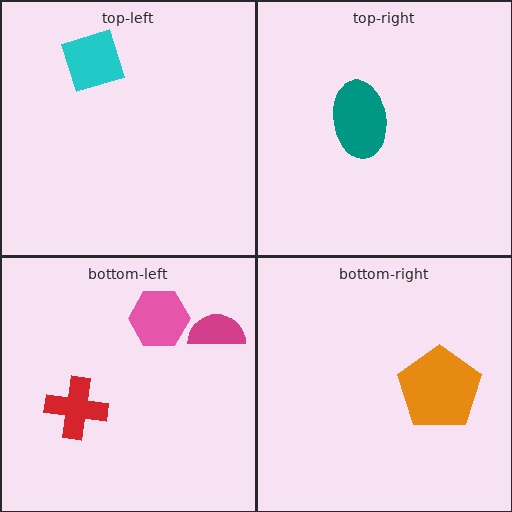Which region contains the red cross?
The bottom-left region.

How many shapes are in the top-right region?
1.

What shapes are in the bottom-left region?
The pink hexagon, the red cross, the magenta semicircle.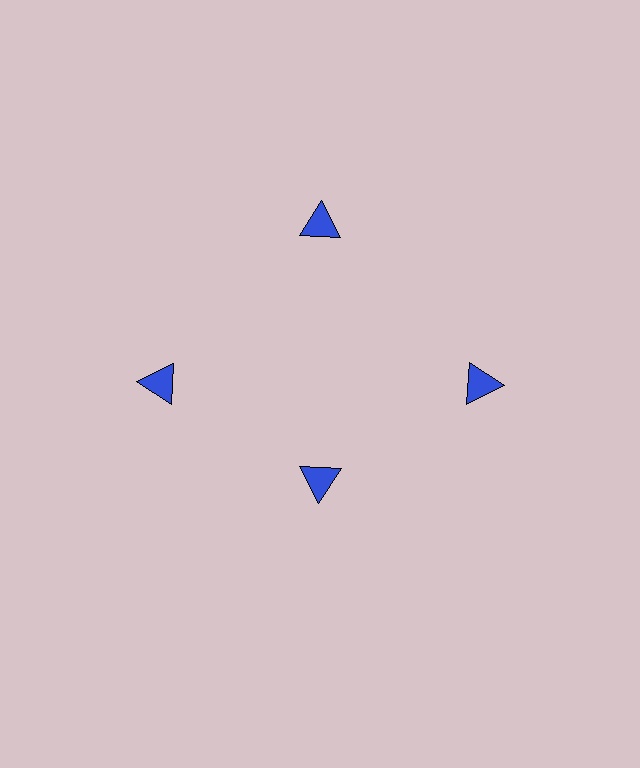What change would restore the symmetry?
The symmetry would be restored by moving it outward, back onto the ring so that all 4 triangles sit at equal angles and equal distance from the center.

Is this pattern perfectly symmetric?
No. The 4 blue triangles are arranged in a ring, but one element near the 6 o'clock position is pulled inward toward the center, breaking the 4-fold rotational symmetry.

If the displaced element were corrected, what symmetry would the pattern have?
It would have 4-fold rotational symmetry — the pattern would map onto itself every 90 degrees.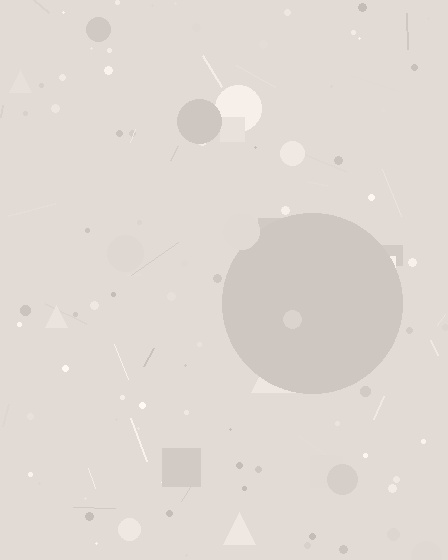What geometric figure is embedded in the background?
A circle is embedded in the background.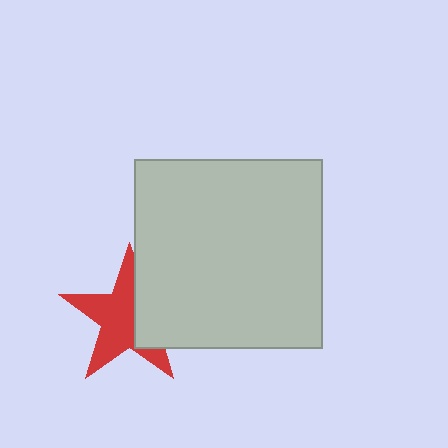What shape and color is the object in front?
The object in front is a light gray square.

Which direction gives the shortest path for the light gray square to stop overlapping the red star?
Moving right gives the shortest separation.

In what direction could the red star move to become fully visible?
The red star could move left. That would shift it out from behind the light gray square entirely.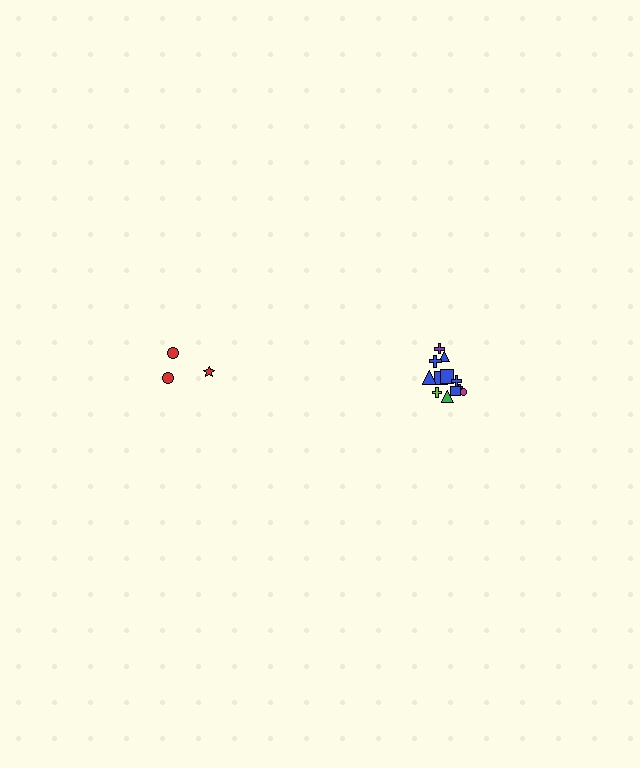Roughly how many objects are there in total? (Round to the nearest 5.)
Roughly 15 objects in total.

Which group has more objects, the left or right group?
The right group.